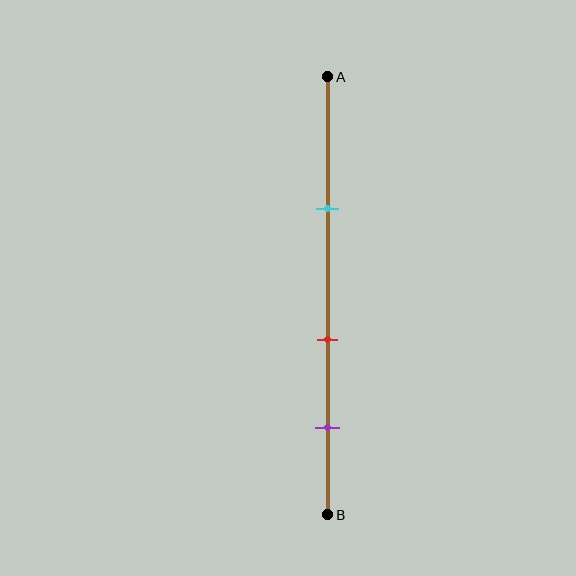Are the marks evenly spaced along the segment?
Yes, the marks are approximately evenly spaced.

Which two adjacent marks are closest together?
The red and purple marks are the closest adjacent pair.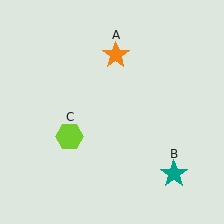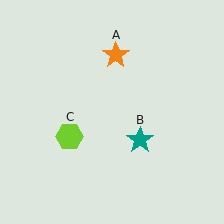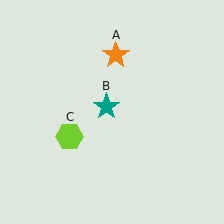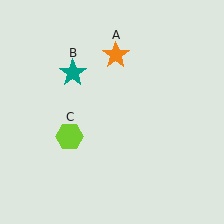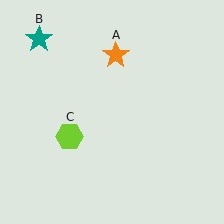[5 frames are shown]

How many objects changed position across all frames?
1 object changed position: teal star (object B).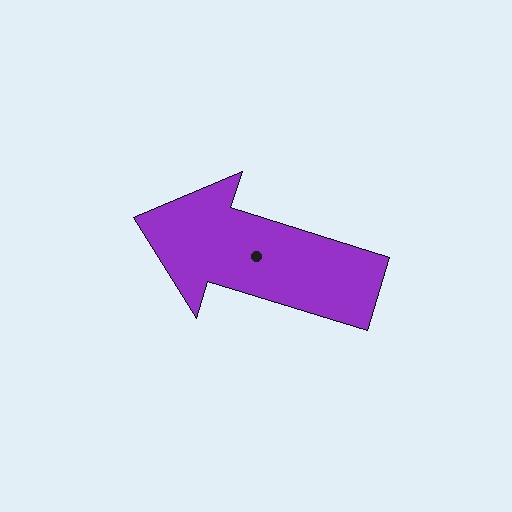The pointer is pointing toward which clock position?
Roughly 10 o'clock.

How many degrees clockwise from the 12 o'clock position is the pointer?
Approximately 287 degrees.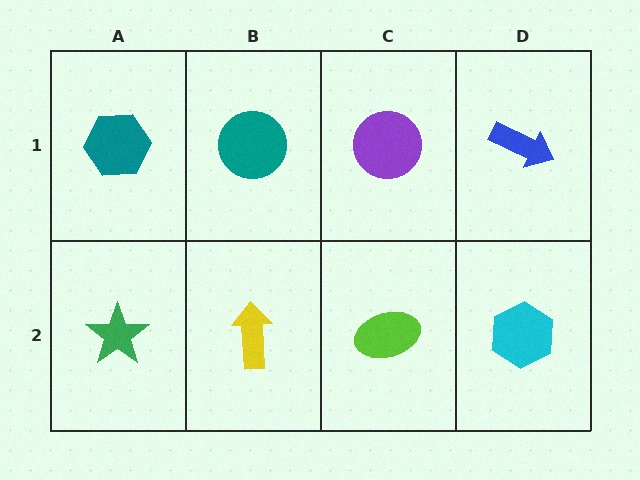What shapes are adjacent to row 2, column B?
A teal circle (row 1, column B), a green star (row 2, column A), a lime ellipse (row 2, column C).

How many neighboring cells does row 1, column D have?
2.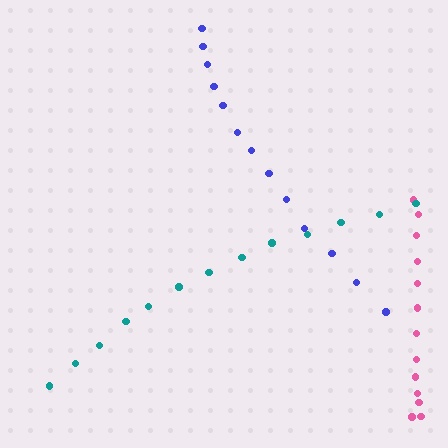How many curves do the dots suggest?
There are 3 distinct paths.